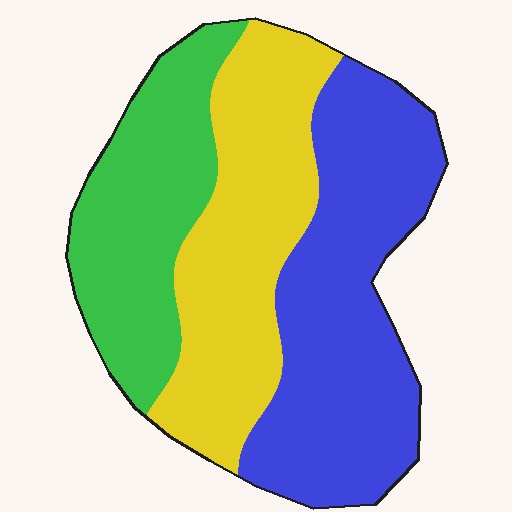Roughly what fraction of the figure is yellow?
Yellow covers 33% of the figure.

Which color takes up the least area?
Green, at roughly 25%.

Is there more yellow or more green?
Yellow.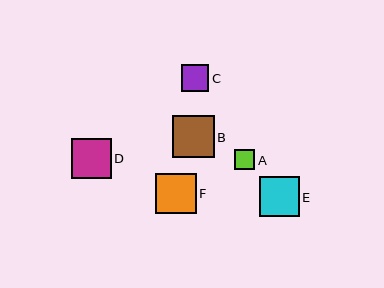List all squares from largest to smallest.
From largest to smallest: B, F, E, D, C, A.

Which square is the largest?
Square B is the largest with a size of approximately 42 pixels.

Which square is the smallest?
Square A is the smallest with a size of approximately 21 pixels.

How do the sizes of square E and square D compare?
Square E and square D are approximately the same size.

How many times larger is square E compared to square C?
Square E is approximately 1.5 times the size of square C.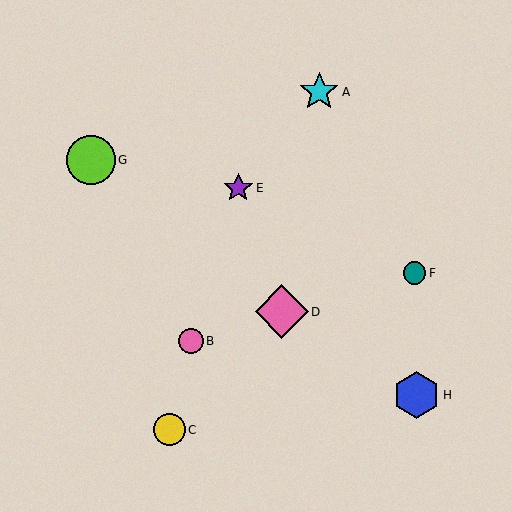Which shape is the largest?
The pink diamond (labeled D) is the largest.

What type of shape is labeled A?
Shape A is a cyan star.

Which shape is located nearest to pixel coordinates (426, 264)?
The teal circle (labeled F) at (414, 273) is nearest to that location.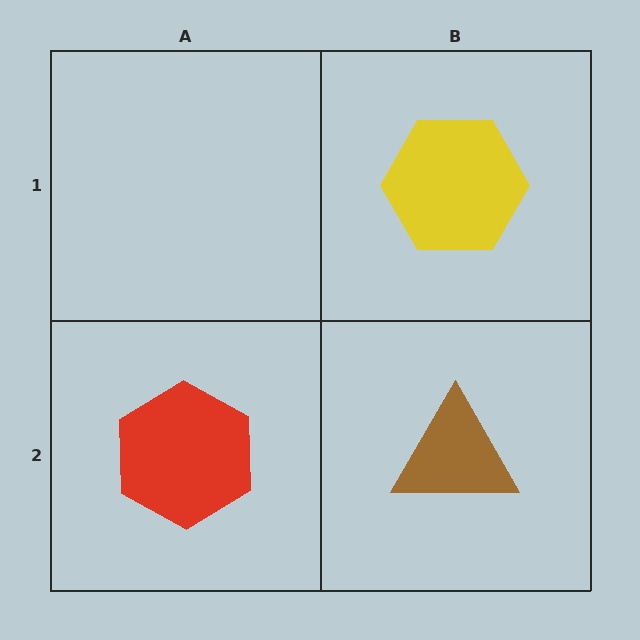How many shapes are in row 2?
2 shapes.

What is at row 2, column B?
A brown triangle.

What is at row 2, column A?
A red hexagon.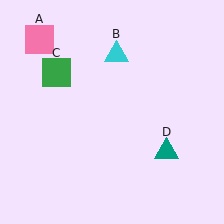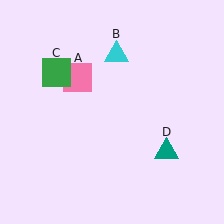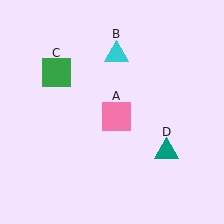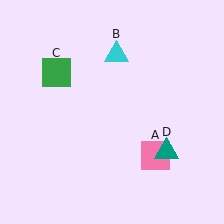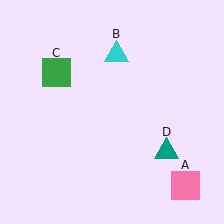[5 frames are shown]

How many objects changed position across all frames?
1 object changed position: pink square (object A).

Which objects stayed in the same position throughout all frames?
Cyan triangle (object B) and green square (object C) and teal triangle (object D) remained stationary.